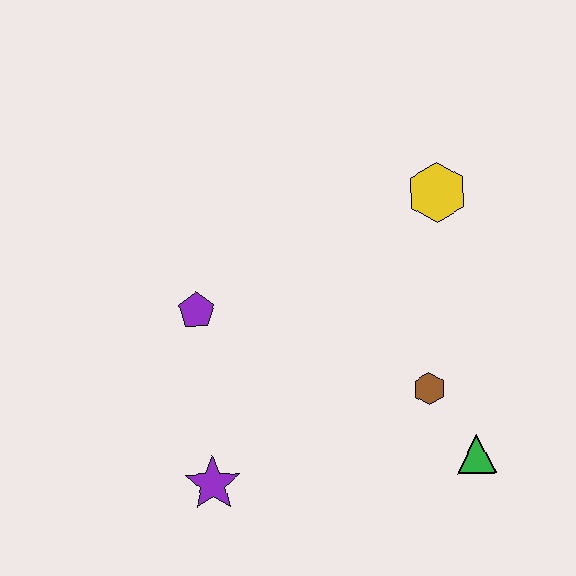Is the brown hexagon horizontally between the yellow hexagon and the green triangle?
No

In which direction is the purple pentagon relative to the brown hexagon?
The purple pentagon is to the left of the brown hexagon.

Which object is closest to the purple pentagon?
The purple star is closest to the purple pentagon.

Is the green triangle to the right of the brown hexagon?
Yes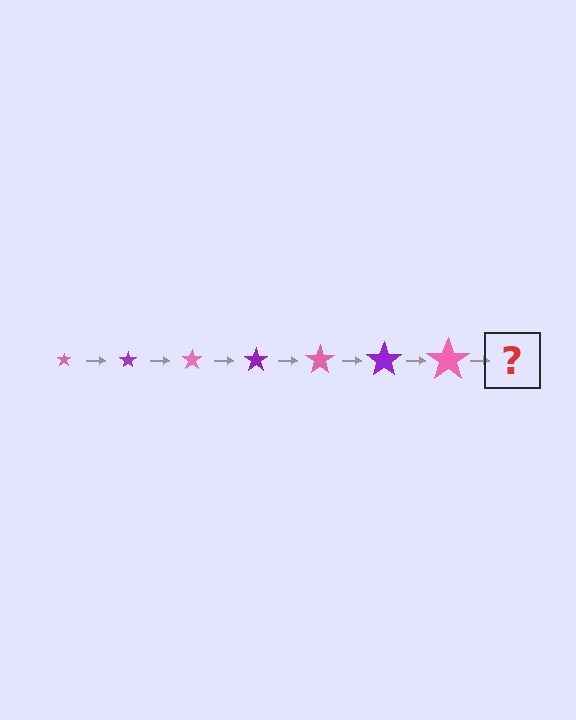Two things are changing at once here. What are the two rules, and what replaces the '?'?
The two rules are that the star grows larger each step and the color cycles through pink and purple. The '?' should be a purple star, larger than the previous one.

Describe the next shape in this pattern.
It should be a purple star, larger than the previous one.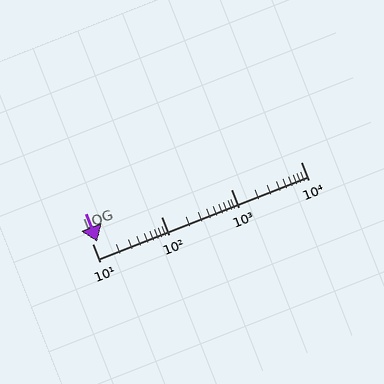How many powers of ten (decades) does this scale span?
The scale spans 3 decades, from 10 to 10000.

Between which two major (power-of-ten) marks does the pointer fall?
The pointer is between 10 and 100.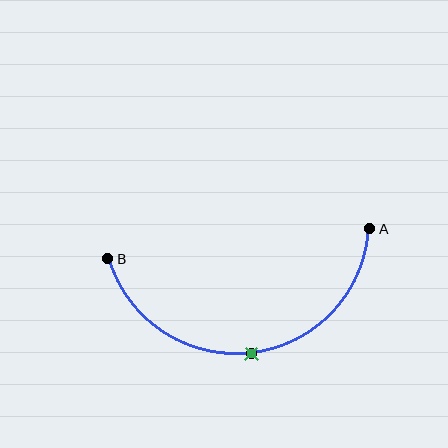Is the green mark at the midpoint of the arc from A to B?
Yes. The green mark lies on the arc at equal arc-length from both A and B — it is the arc midpoint.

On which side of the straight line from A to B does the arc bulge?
The arc bulges below the straight line connecting A and B.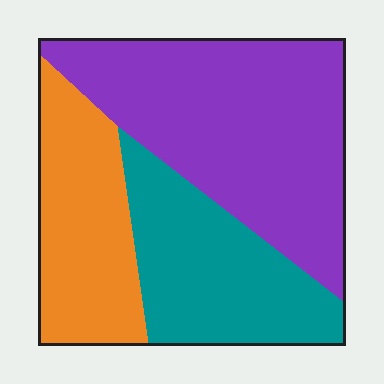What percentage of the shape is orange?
Orange covers about 25% of the shape.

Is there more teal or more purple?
Purple.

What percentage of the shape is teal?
Teal takes up about one quarter (1/4) of the shape.